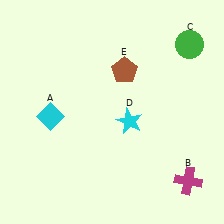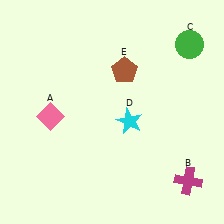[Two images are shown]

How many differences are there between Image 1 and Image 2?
There is 1 difference between the two images.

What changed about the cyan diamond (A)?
In Image 1, A is cyan. In Image 2, it changed to pink.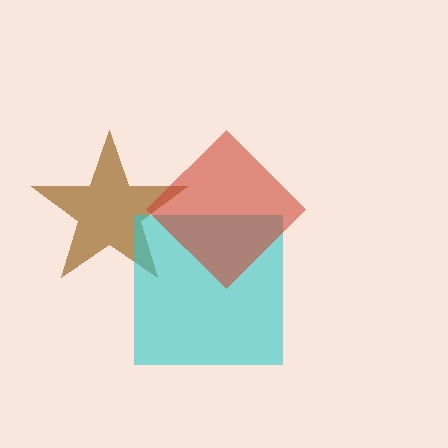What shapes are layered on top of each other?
The layered shapes are: a brown star, a cyan square, a red diamond.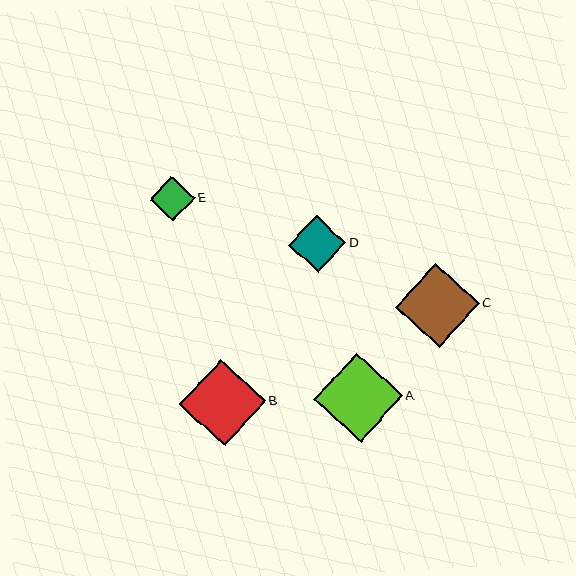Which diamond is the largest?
Diamond A is the largest with a size of approximately 89 pixels.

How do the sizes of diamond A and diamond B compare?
Diamond A and diamond B are approximately the same size.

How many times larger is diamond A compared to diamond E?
Diamond A is approximately 2.0 times the size of diamond E.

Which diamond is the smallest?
Diamond E is the smallest with a size of approximately 45 pixels.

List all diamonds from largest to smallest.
From largest to smallest: A, B, C, D, E.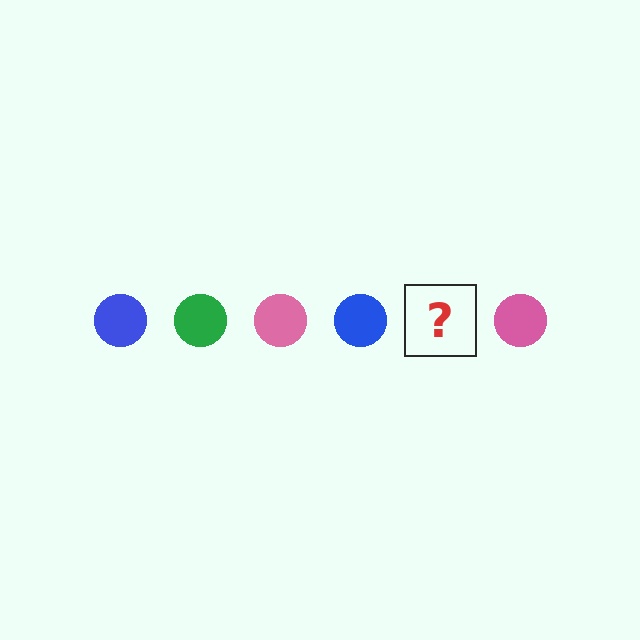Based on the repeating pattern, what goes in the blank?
The blank should be a green circle.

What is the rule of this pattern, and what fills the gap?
The rule is that the pattern cycles through blue, green, pink circles. The gap should be filled with a green circle.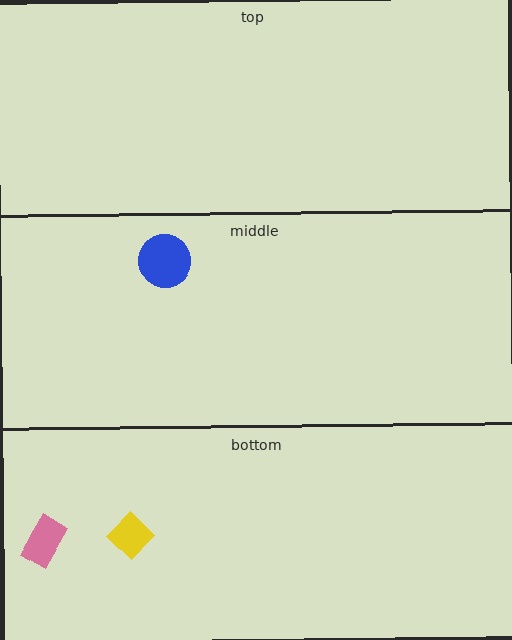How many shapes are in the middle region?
1.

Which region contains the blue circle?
The middle region.